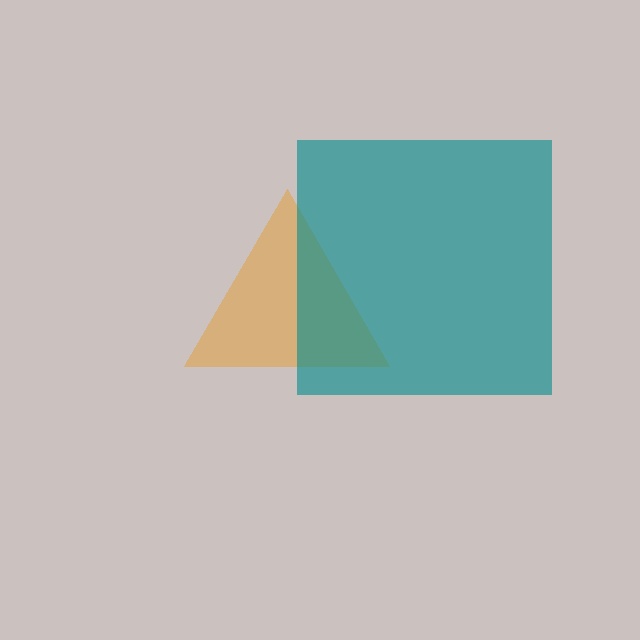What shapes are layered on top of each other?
The layered shapes are: an orange triangle, a teal square.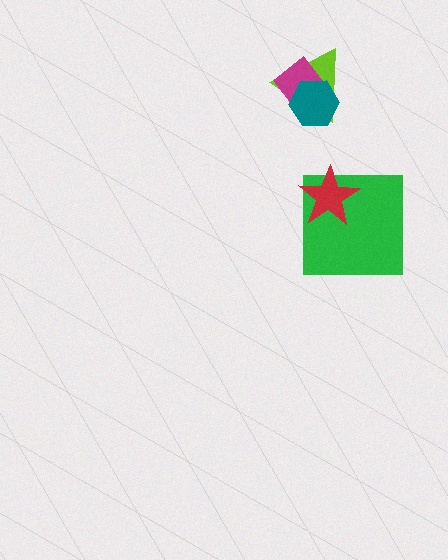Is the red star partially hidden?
No, no other shape covers it.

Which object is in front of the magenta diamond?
The teal hexagon is in front of the magenta diamond.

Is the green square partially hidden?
Yes, it is partially covered by another shape.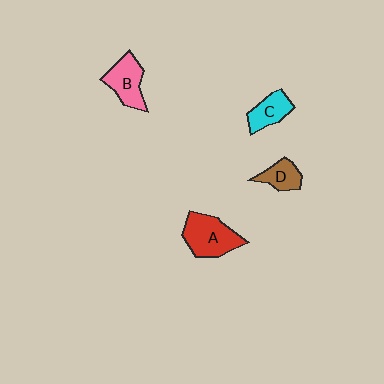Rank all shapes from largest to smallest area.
From largest to smallest: A (red), B (pink), C (cyan), D (brown).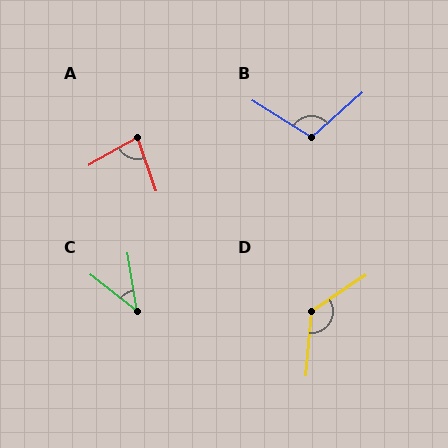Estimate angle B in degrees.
Approximately 107 degrees.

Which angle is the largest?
D, at approximately 129 degrees.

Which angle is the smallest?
C, at approximately 42 degrees.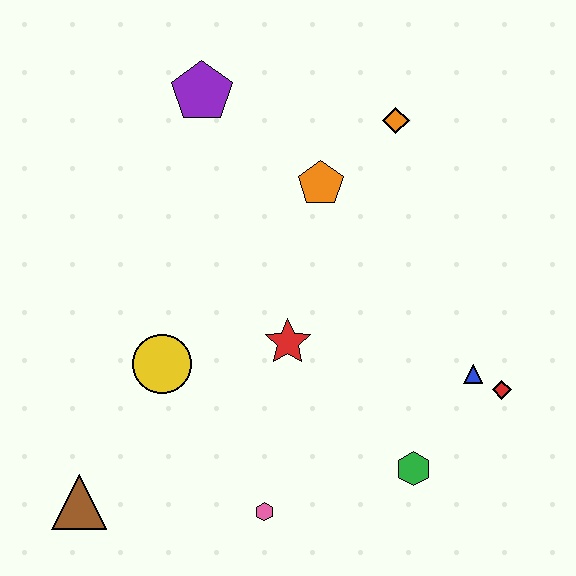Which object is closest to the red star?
The yellow circle is closest to the red star.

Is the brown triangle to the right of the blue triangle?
No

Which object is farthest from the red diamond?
The brown triangle is farthest from the red diamond.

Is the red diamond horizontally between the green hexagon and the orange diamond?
No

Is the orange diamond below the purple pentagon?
Yes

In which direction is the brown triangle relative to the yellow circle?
The brown triangle is below the yellow circle.